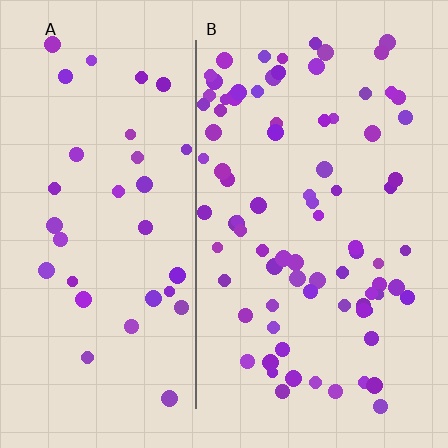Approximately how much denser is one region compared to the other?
Approximately 2.4× — region B over region A.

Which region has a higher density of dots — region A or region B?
B (the right).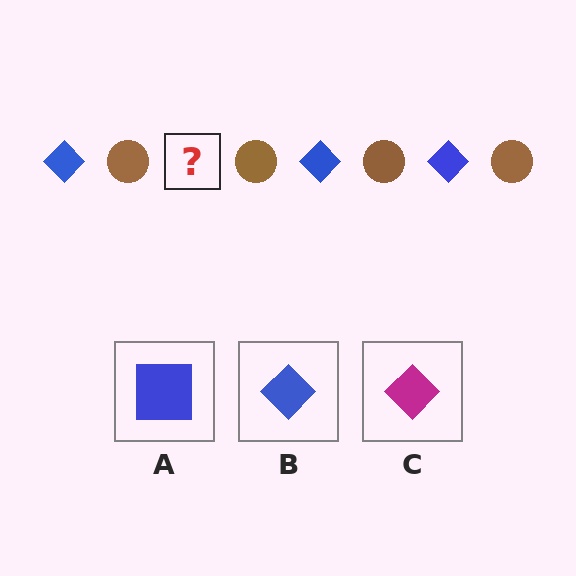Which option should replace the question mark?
Option B.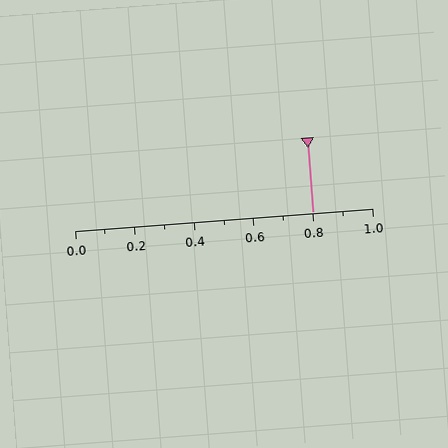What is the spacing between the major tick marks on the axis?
The major ticks are spaced 0.2 apart.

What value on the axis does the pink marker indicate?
The marker indicates approximately 0.8.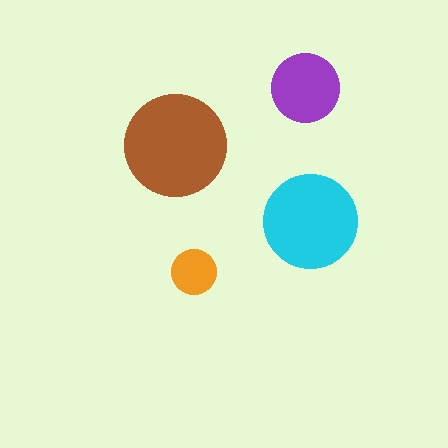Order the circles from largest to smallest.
the brown one, the cyan one, the purple one, the orange one.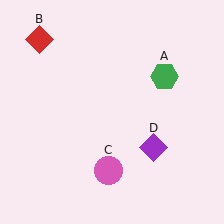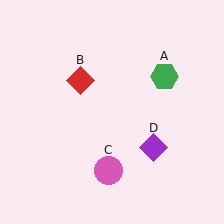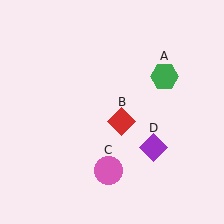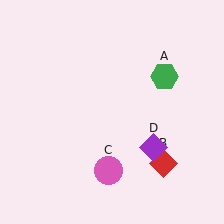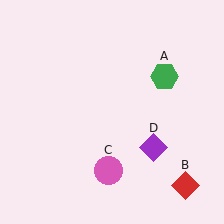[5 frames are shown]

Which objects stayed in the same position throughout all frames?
Green hexagon (object A) and pink circle (object C) and purple diamond (object D) remained stationary.